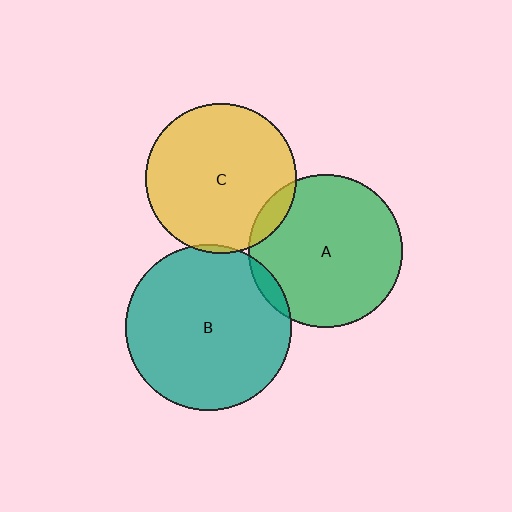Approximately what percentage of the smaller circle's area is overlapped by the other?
Approximately 5%.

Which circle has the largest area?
Circle B (teal).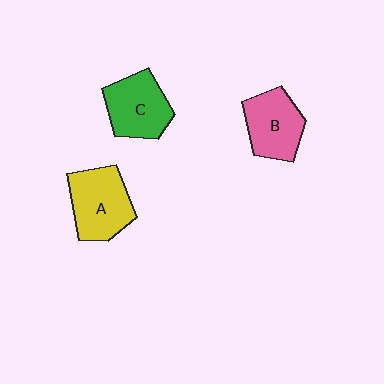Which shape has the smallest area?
Shape B (pink).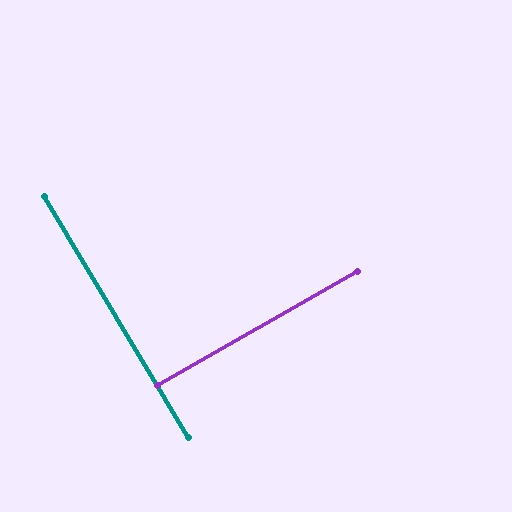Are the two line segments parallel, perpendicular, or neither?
Perpendicular — they meet at approximately 89°.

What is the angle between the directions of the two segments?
Approximately 89 degrees.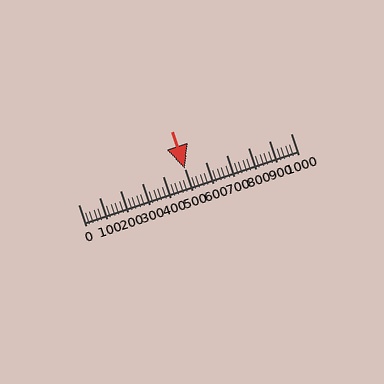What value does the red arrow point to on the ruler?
The red arrow points to approximately 500.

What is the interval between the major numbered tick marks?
The major tick marks are spaced 100 units apart.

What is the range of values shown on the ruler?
The ruler shows values from 0 to 1000.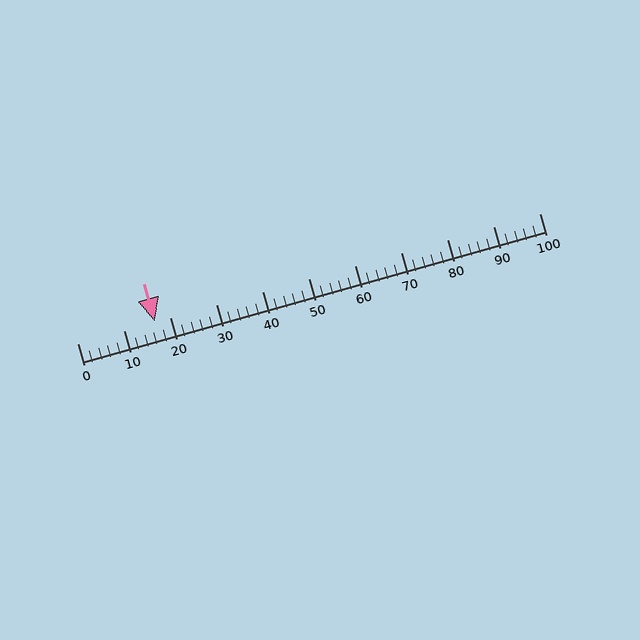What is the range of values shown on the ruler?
The ruler shows values from 0 to 100.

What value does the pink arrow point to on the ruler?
The pink arrow points to approximately 17.